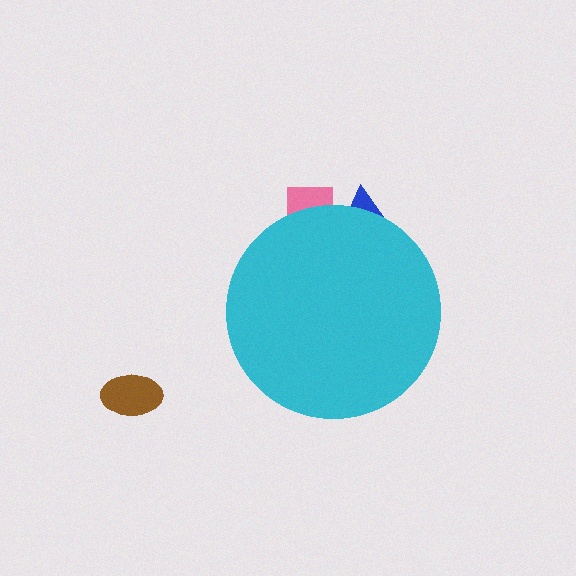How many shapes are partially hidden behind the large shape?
3 shapes are partially hidden.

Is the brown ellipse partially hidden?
No, the brown ellipse is fully visible.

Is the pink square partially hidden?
Yes, the pink square is partially hidden behind the cyan circle.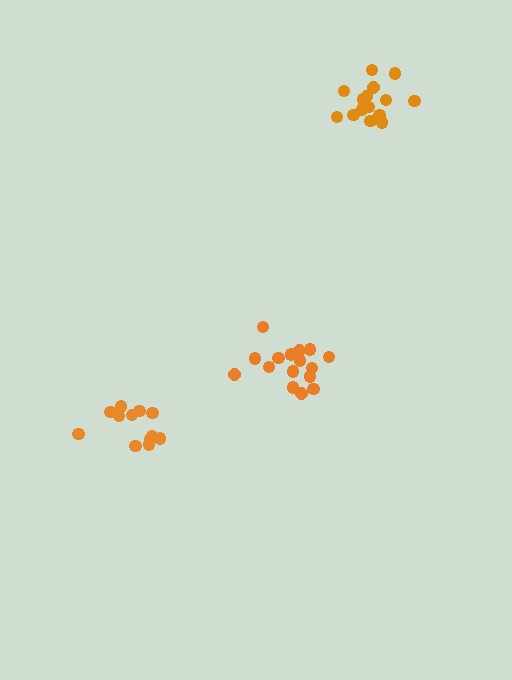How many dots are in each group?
Group 1: 16 dots, Group 2: 12 dots, Group 3: 15 dots (43 total).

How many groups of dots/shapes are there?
There are 3 groups.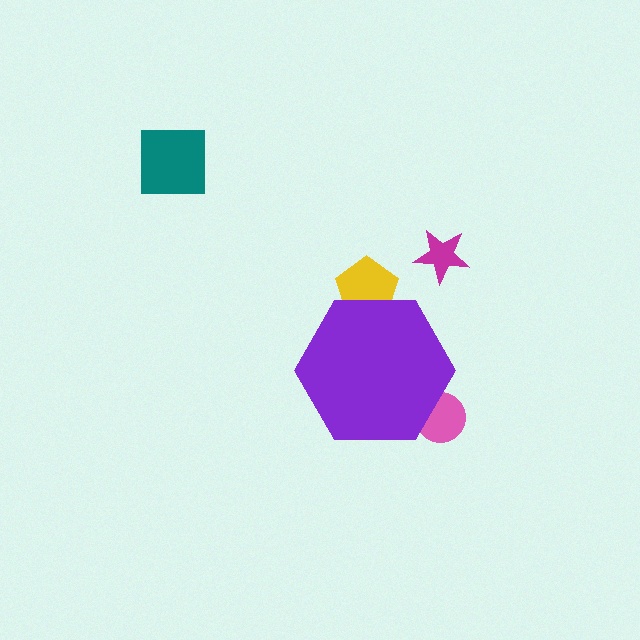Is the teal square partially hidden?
No, the teal square is fully visible.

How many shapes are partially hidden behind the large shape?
2 shapes are partially hidden.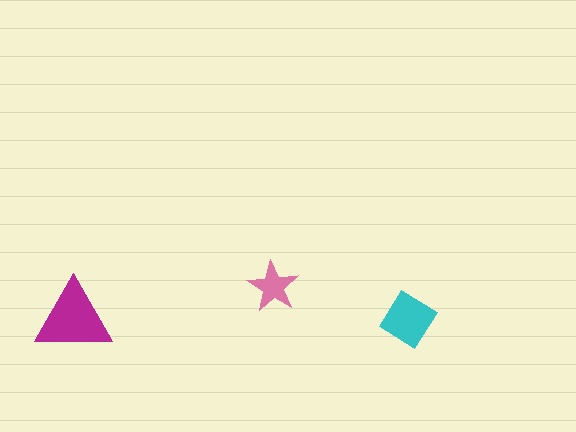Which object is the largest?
The magenta triangle.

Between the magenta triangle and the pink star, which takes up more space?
The magenta triangle.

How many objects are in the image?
There are 3 objects in the image.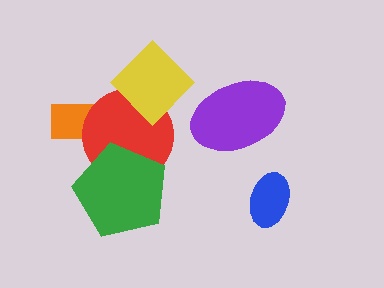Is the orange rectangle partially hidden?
Yes, it is partially covered by another shape.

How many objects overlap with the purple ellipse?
0 objects overlap with the purple ellipse.